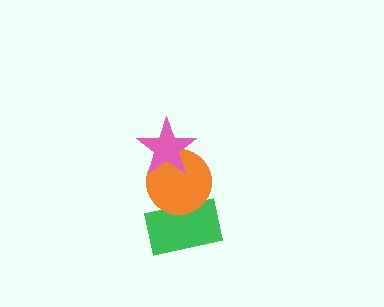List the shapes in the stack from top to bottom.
From top to bottom: the pink star, the orange circle, the green rectangle.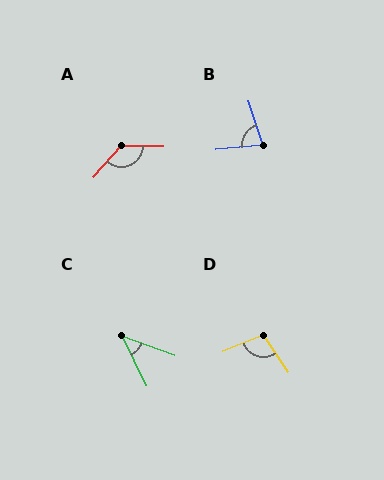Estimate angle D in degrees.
Approximately 102 degrees.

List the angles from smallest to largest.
C (44°), B (77°), D (102°), A (130°).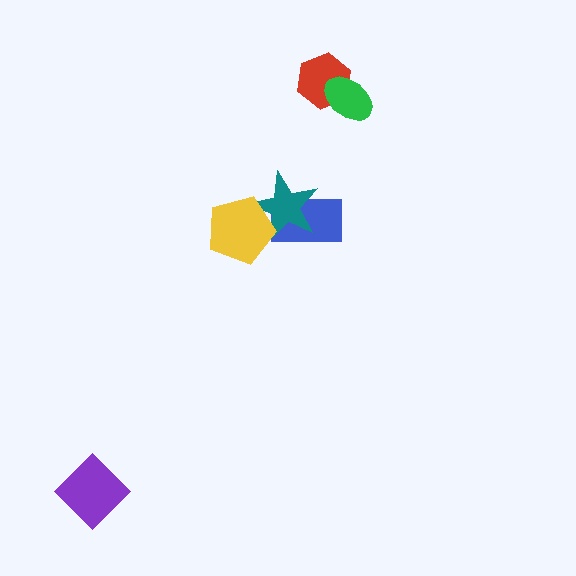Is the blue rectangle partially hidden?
Yes, it is partially covered by another shape.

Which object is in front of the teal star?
The yellow pentagon is in front of the teal star.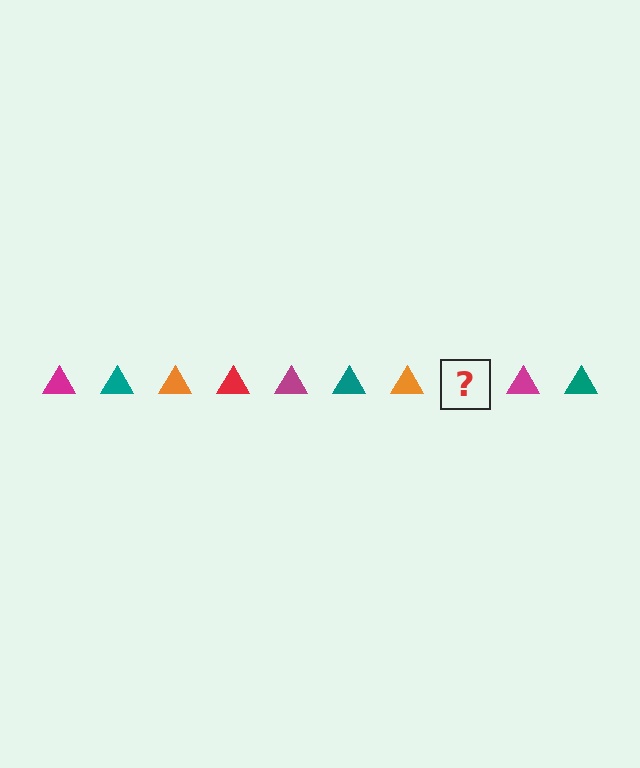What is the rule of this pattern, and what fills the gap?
The rule is that the pattern cycles through magenta, teal, orange, red triangles. The gap should be filled with a red triangle.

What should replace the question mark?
The question mark should be replaced with a red triangle.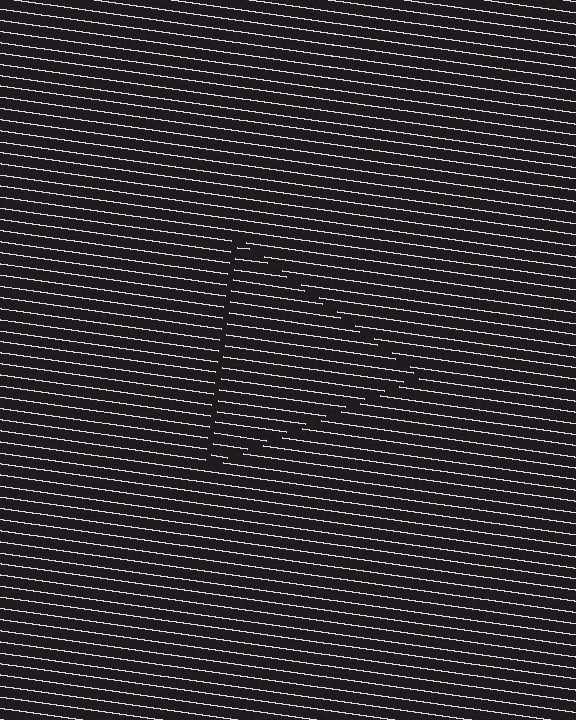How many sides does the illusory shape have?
3 sides — the line-ends trace a triangle.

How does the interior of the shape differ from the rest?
The interior of the shape contains the same grating, shifted by half a period — the contour is defined by the phase discontinuity where line-ends from the inner and outer gratings abut.